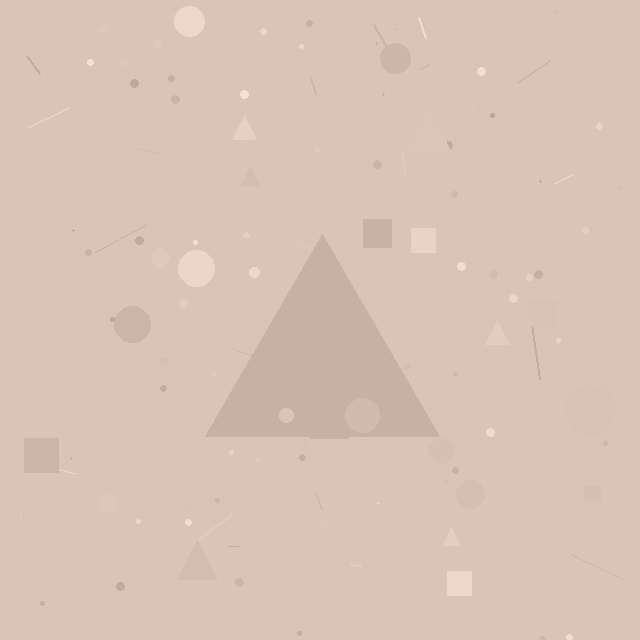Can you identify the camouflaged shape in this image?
The camouflaged shape is a triangle.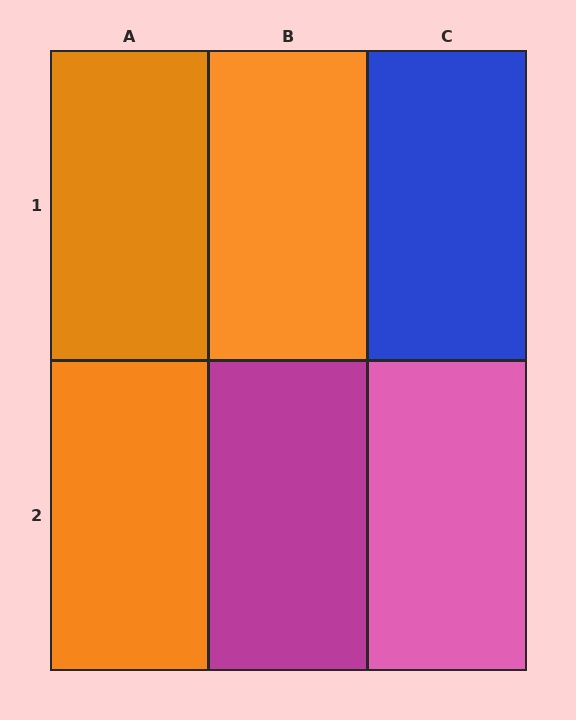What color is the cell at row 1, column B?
Orange.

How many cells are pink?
1 cell is pink.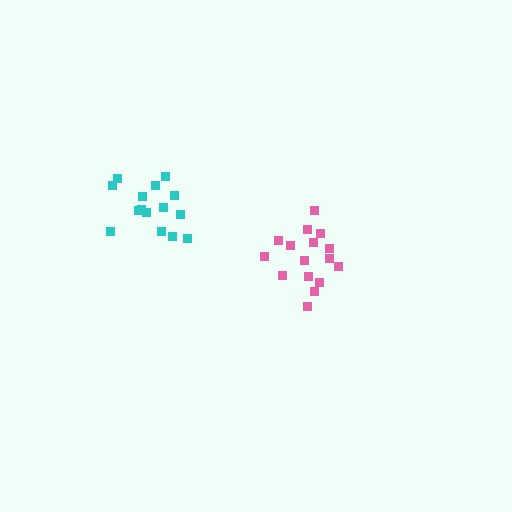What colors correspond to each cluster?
The clusters are colored: pink, cyan.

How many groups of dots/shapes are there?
There are 2 groups.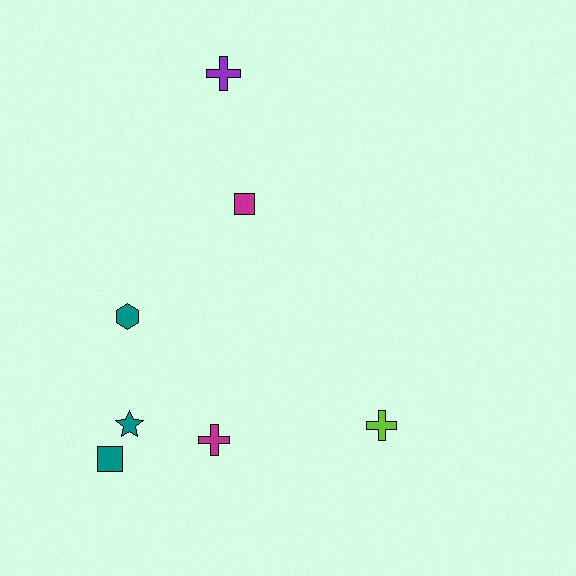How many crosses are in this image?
There are 3 crosses.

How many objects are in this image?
There are 7 objects.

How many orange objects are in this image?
There are no orange objects.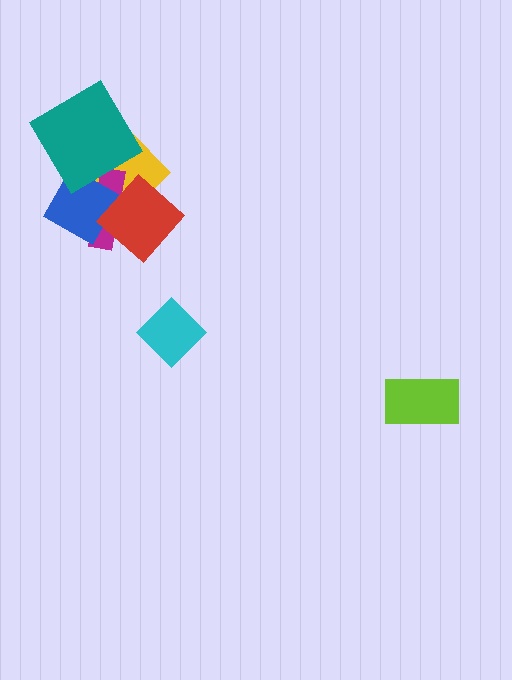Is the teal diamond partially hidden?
No, no other shape covers it.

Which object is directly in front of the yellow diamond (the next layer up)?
The magenta cross is directly in front of the yellow diamond.